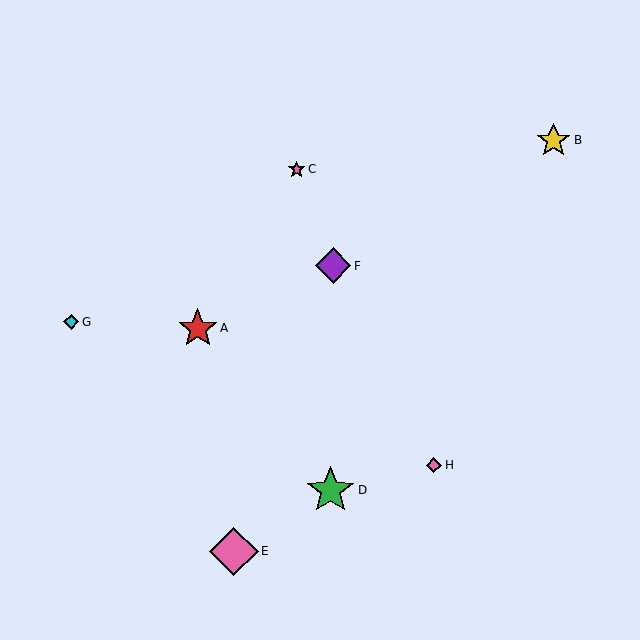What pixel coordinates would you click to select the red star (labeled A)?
Click at (198, 328) to select the red star A.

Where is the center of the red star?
The center of the red star is at (198, 328).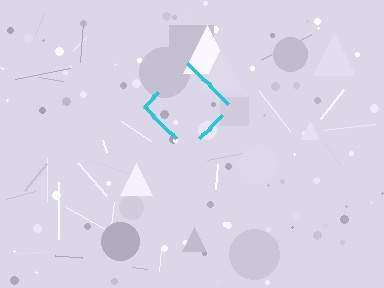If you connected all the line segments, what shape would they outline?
They would outline a diamond.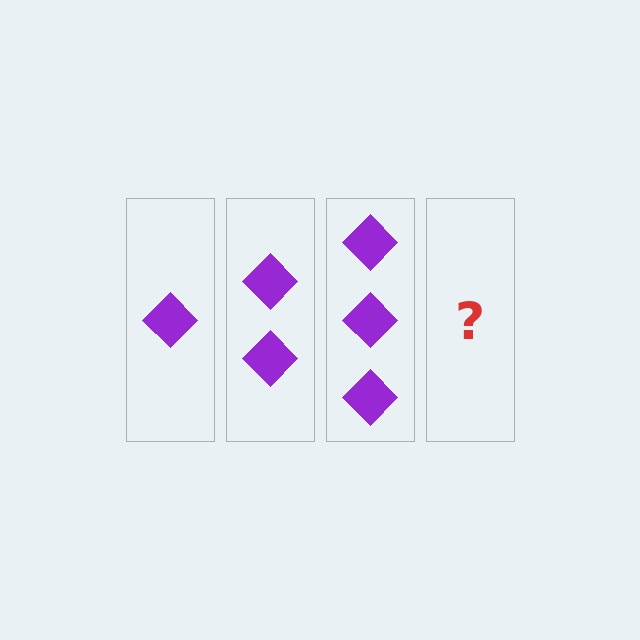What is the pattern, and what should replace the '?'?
The pattern is that each step adds one more diamond. The '?' should be 4 diamonds.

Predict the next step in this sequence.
The next step is 4 diamonds.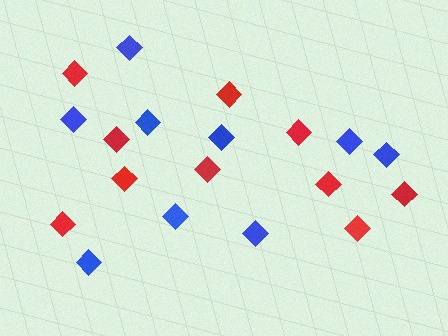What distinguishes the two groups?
There are 2 groups: one group of red diamonds (10) and one group of blue diamonds (9).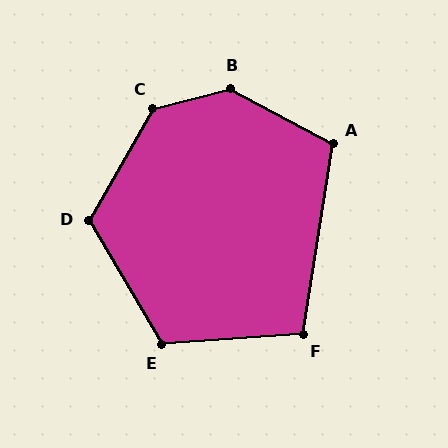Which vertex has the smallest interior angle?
F, at approximately 103 degrees.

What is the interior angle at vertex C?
Approximately 134 degrees (obtuse).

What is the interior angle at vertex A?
Approximately 109 degrees (obtuse).